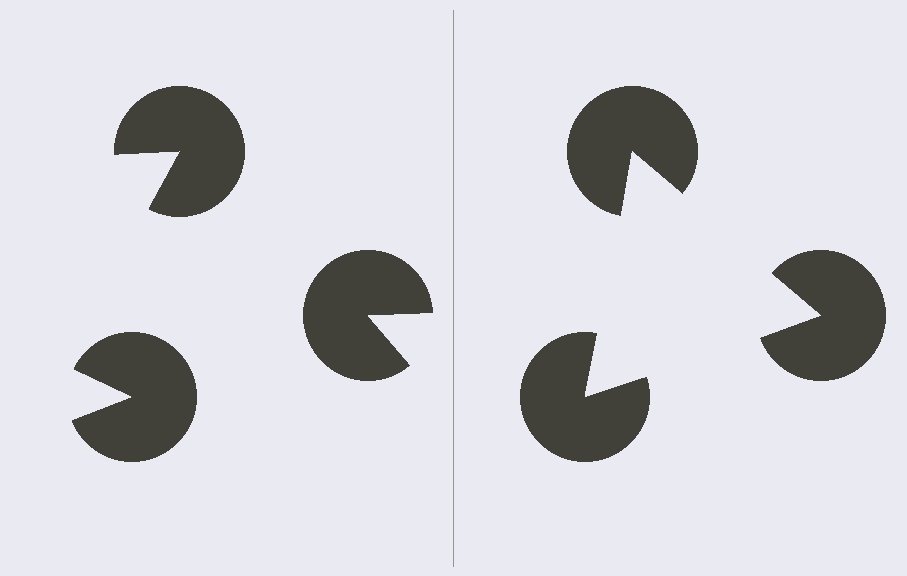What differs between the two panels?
The pac-man discs are positioned identically on both sides; only the wedge orientations differ. On the right they align to a triangle; on the left they are misaligned.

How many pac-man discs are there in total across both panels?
6 — 3 on each side.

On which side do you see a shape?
An illusory triangle appears on the right side. On the left side the wedge cuts are rotated, so no coherent shape forms.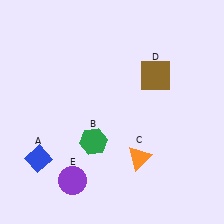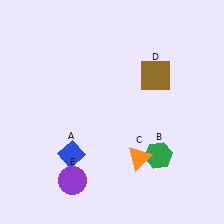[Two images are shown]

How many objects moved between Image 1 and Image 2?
2 objects moved between the two images.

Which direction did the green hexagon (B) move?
The green hexagon (B) moved right.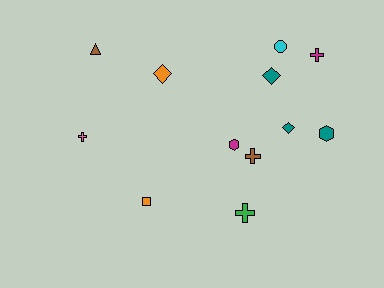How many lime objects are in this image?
There are no lime objects.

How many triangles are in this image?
There is 1 triangle.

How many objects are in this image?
There are 12 objects.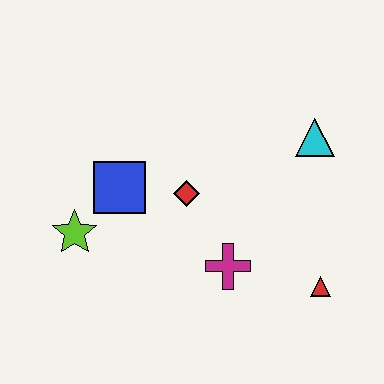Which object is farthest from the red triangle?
The lime star is farthest from the red triangle.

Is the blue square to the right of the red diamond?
No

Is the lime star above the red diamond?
No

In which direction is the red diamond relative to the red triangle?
The red diamond is to the left of the red triangle.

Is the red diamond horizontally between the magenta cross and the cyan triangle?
No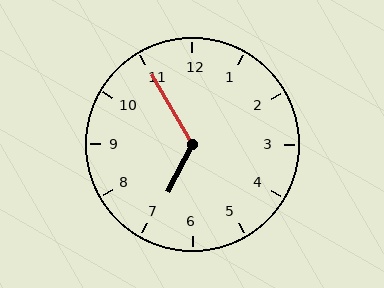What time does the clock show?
6:55.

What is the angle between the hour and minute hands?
Approximately 122 degrees.